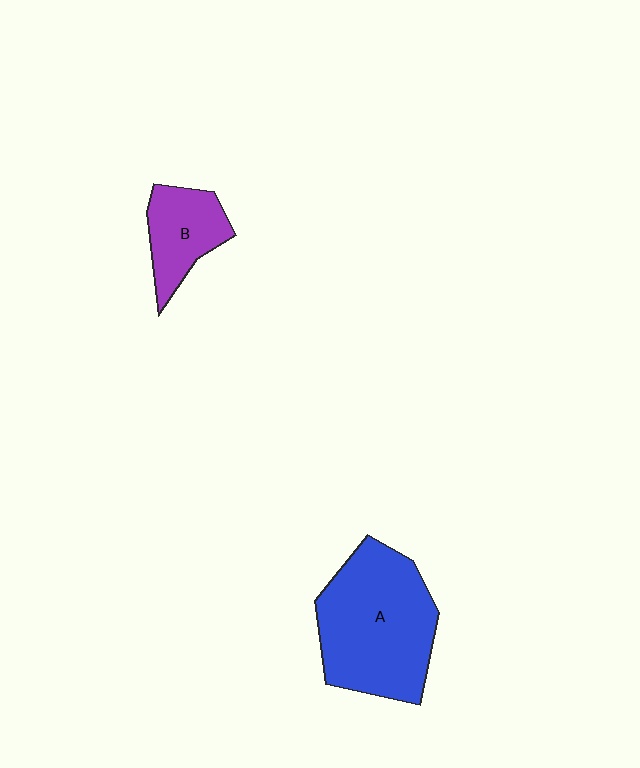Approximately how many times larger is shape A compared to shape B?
Approximately 2.3 times.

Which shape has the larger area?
Shape A (blue).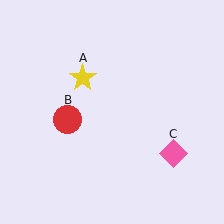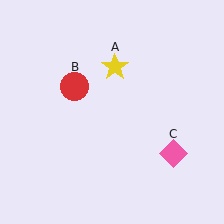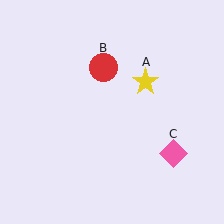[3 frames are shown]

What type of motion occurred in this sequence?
The yellow star (object A), red circle (object B) rotated clockwise around the center of the scene.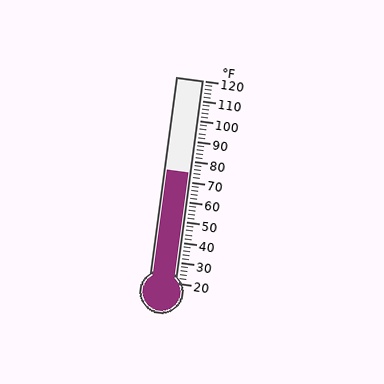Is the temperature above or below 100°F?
The temperature is below 100°F.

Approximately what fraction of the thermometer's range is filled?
The thermometer is filled to approximately 55% of its range.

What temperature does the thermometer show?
The thermometer shows approximately 74°F.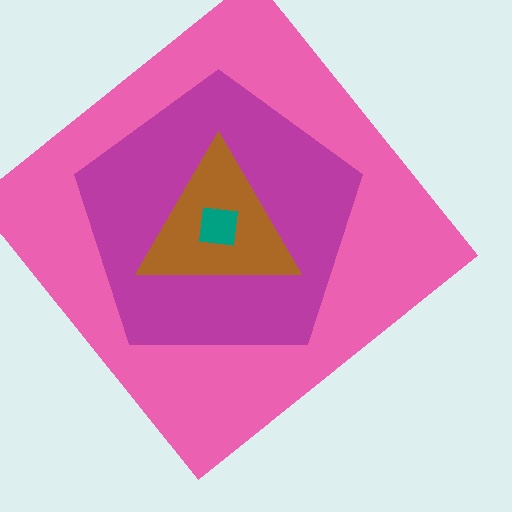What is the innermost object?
The teal square.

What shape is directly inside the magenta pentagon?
The brown triangle.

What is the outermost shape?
The pink diamond.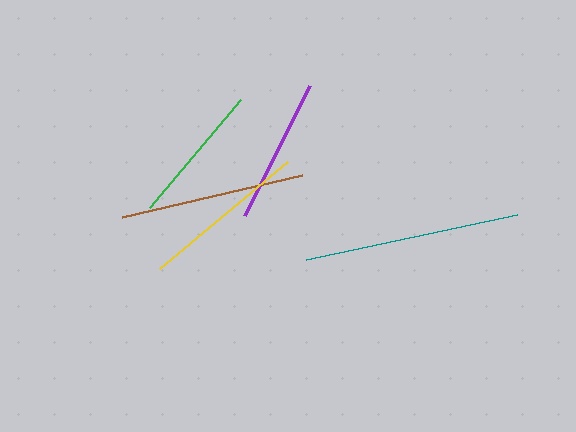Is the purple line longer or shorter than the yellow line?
The yellow line is longer than the purple line.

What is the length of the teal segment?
The teal segment is approximately 215 pixels long.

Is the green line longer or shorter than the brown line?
The brown line is longer than the green line.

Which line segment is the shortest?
The green line is the shortest at approximately 142 pixels.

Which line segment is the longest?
The teal line is the longest at approximately 215 pixels.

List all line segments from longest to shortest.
From longest to shortest: teal, brown, yellow, purple, green.